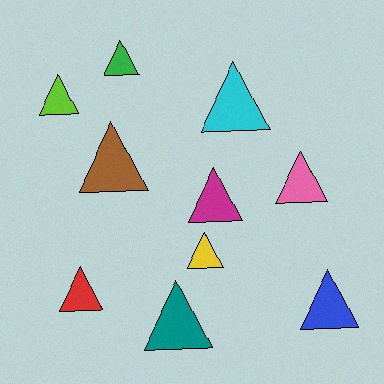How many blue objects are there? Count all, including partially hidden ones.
There is 1 blue object.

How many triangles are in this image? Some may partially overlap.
There are 10 triangles.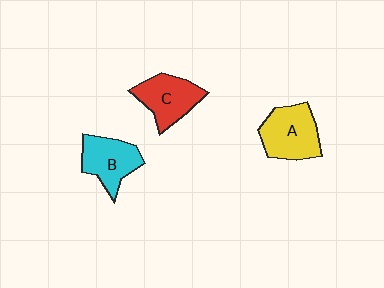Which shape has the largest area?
Shape A (yellow).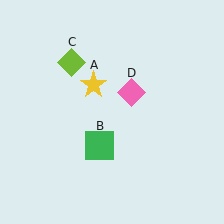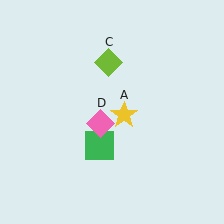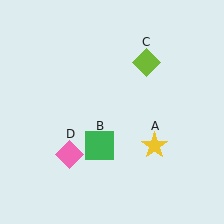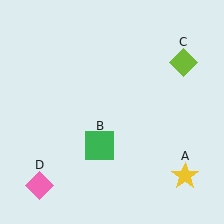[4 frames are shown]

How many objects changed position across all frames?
3 objects changed position: yellow star (object A), lime diamond (object C), pink diamond (object D).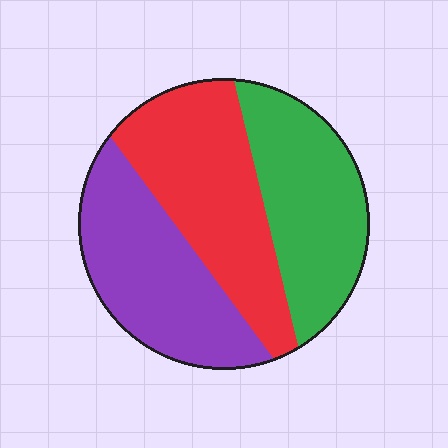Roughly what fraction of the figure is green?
Green takes up about one third (1/3) of the figure.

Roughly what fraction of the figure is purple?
Purple covers about 35% of the figure.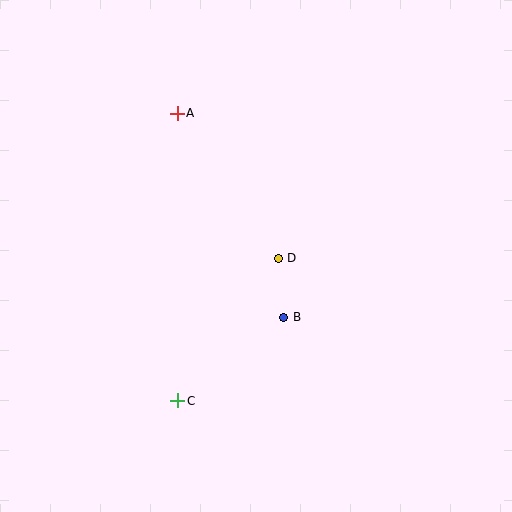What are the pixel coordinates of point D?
Point D is at (278, 258).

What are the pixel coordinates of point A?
Point A is at (177, 113).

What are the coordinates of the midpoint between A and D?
The midpoint between A and D is at (228, 186).